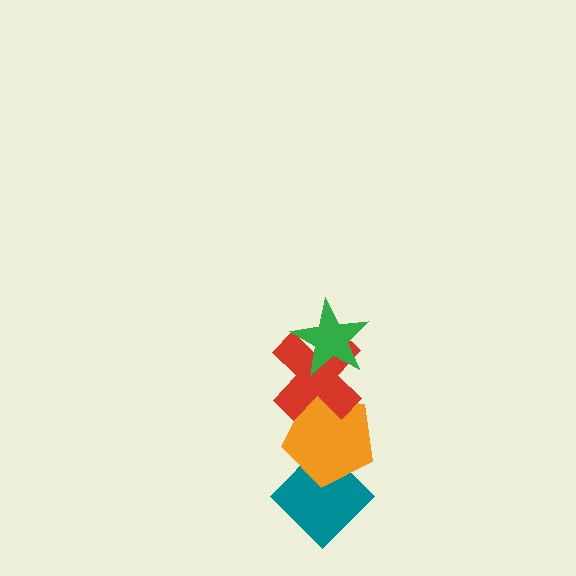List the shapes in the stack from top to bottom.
From top to bottom: the green star, the red cross, the orange pentagon, the teal diamond.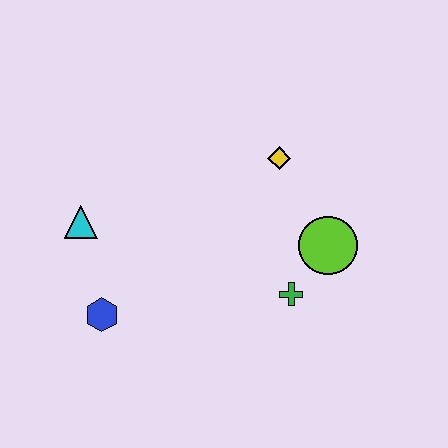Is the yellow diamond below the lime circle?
No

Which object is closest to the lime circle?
The green cross is closest to the lime circle.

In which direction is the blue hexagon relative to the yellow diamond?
The blue hexagon is to the left of the yellow diamond.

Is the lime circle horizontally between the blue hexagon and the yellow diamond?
No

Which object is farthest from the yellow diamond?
The blue hexagon is farthest from the yellow diamond.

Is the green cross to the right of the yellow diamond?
Yes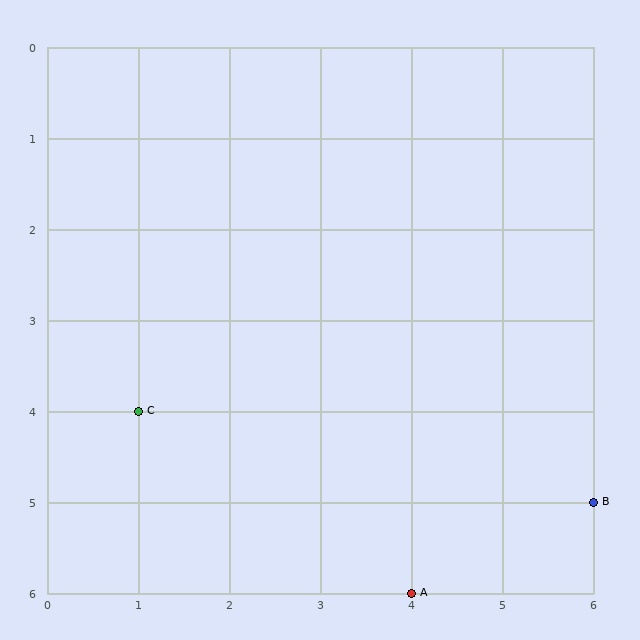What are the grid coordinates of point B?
Point B is at grid coordinates (6, 5).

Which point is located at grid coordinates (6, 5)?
Point B is at (6, 5).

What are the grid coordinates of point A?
Point A is at grid coordinates (4, 6).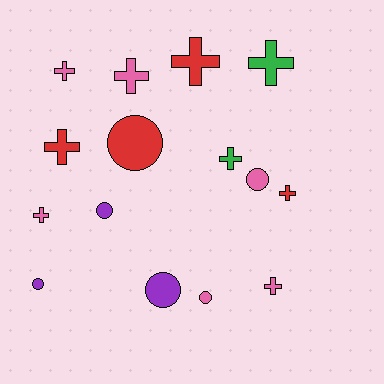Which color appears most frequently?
Pink, with 6 objects.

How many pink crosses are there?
There are 4 pink crosses.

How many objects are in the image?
There are 15 objects.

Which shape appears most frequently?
Cross, with 9 objects.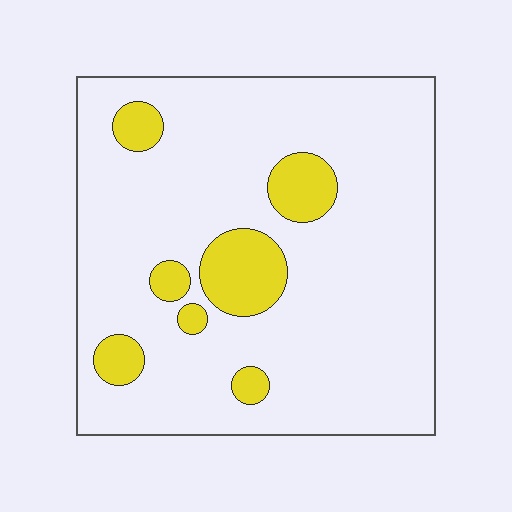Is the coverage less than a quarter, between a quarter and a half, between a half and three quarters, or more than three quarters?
Less than a quarter.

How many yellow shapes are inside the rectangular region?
7.